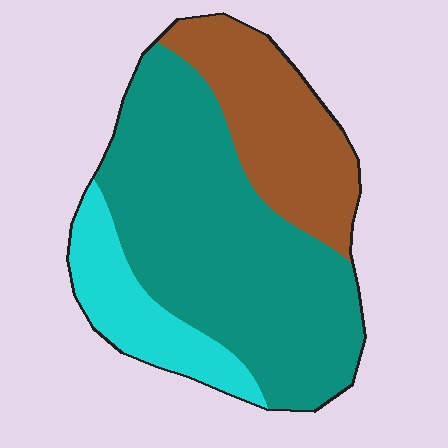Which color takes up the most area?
Teal, at roughly 60%.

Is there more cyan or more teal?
Teal.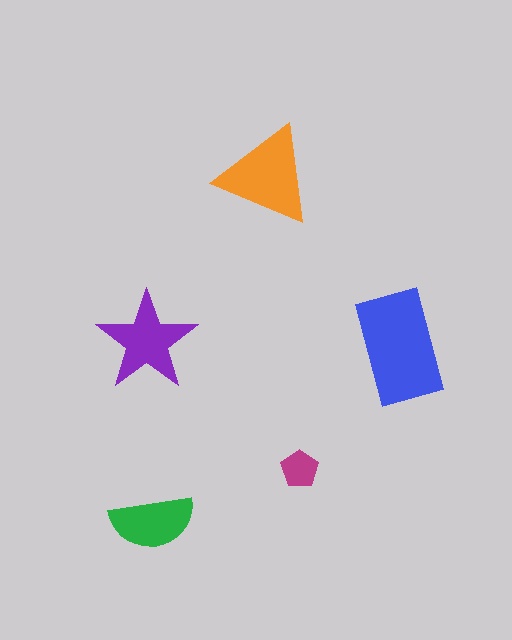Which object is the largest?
The blue rectangle.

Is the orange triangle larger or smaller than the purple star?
Larger.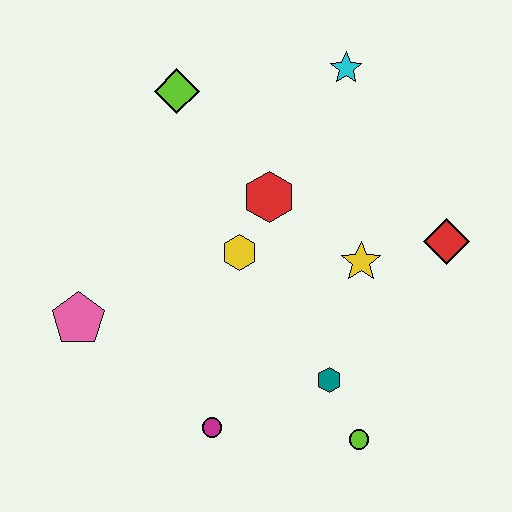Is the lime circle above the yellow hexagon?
No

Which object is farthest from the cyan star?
The magenta circle is farthest from the cyan star.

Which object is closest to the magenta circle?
The teal hexagon is closest to the magenta circle.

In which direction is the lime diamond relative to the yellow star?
The lime diamond is to the left of the yellow star.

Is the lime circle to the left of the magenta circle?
No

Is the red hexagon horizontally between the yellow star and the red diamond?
No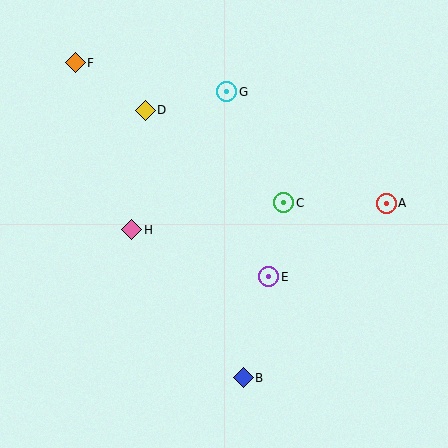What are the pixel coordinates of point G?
Point G is at (227, 92).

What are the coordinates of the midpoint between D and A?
The midpoint between D and A is at (266, 157).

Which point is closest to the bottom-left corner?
Point B is closest to the bottom-left corner.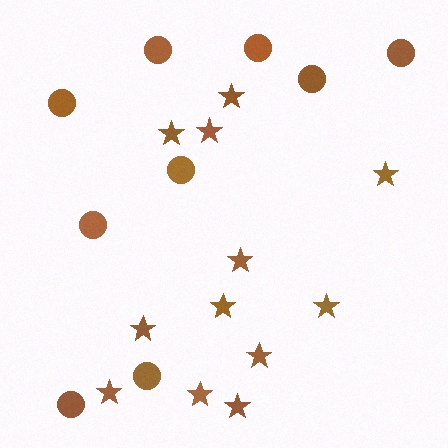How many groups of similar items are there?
There are 2 groups: one group of circles (9) and one group of stars (12).